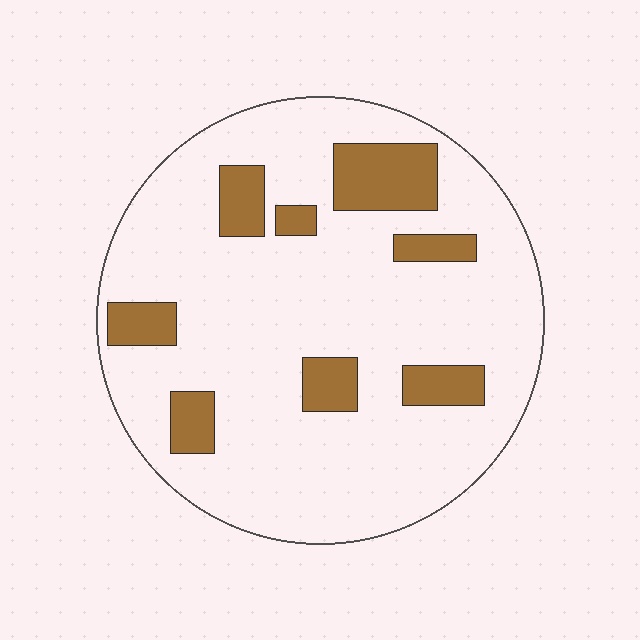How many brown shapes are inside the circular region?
8.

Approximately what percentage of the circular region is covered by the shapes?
Approximately 15%.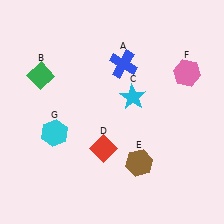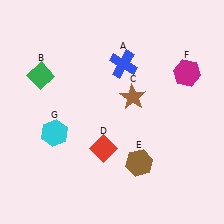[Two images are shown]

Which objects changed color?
C changed from cyan to brown. F changed from pink to magenta.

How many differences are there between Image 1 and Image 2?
There are 2 differences between the two images.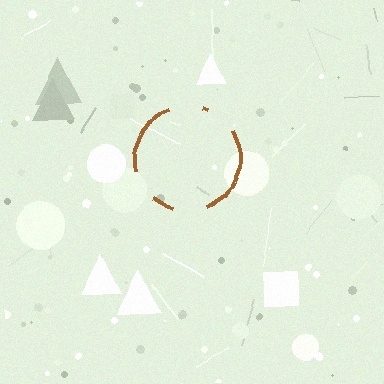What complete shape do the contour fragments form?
The contour fragments form a circle.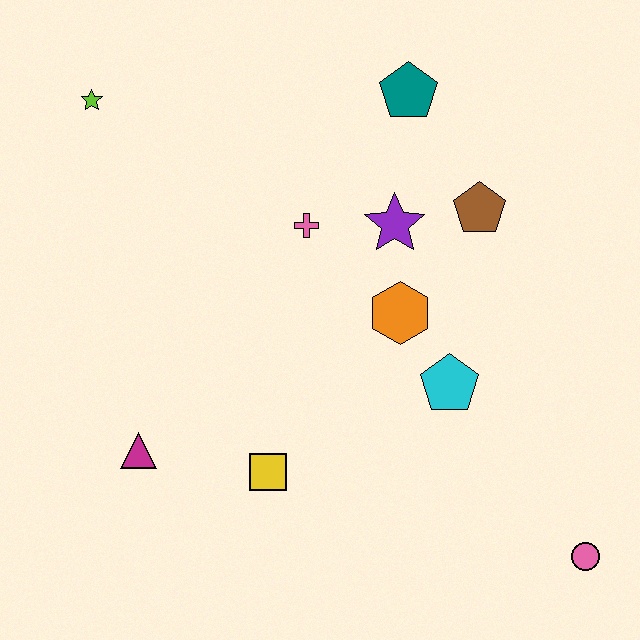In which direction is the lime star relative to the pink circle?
The lime star is to the left of the pink circle.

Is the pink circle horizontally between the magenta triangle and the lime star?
No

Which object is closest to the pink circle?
The cyan pentagon is closest to the pink circle.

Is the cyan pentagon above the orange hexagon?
No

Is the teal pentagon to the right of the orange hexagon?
Yes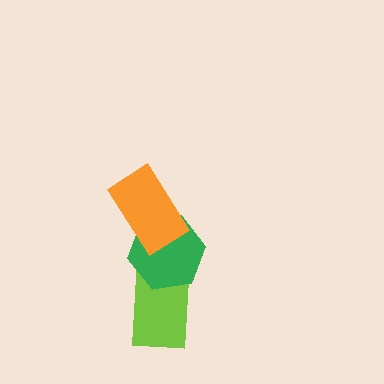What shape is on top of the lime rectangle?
The green hexagon is on top of the lime rectangle.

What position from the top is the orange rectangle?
The orange rectangle is 1st from the top.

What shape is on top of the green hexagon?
The orange rectangle is on top of the green hexagon.